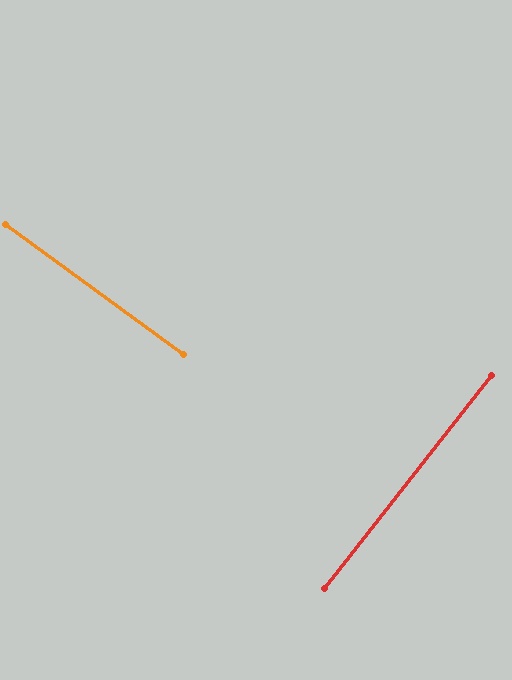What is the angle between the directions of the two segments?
Approximately 88 degrees.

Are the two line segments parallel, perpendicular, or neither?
Perpendicular — they meet at approximately 88°.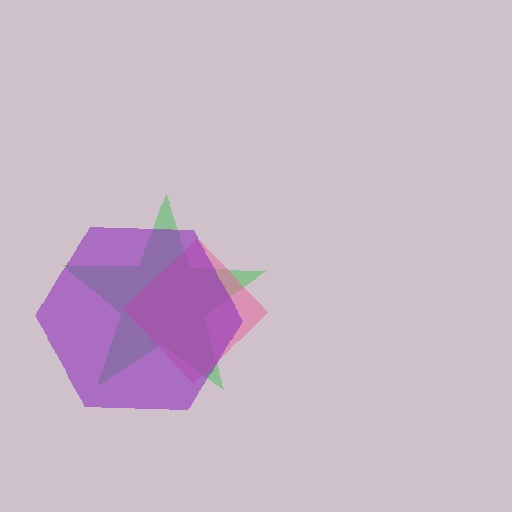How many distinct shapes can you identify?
There are 3 distinct shapes: a green star, a pink diamond, a purple hexagon.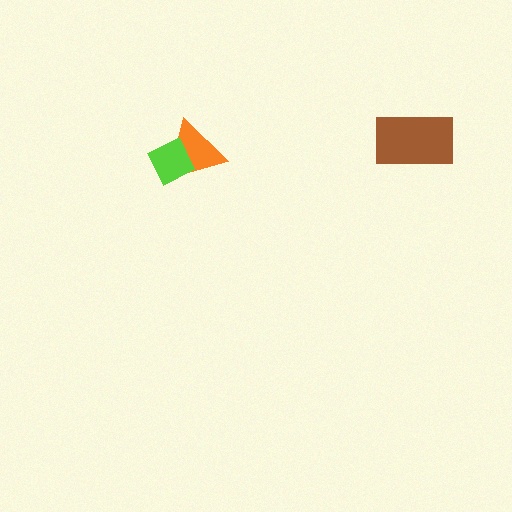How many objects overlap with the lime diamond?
1 object overlaps with the lime diamond.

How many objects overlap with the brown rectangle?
0 objects overlap with the brown rectangle.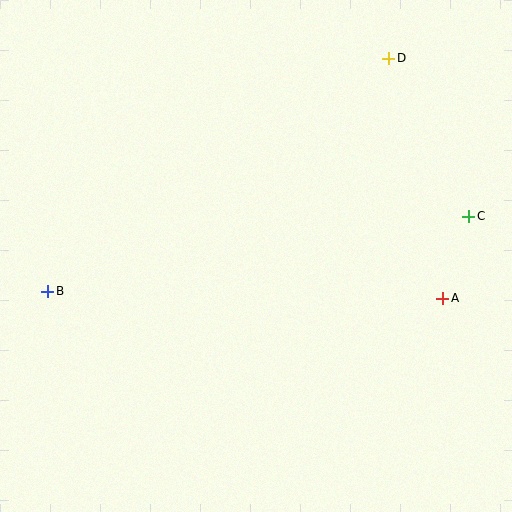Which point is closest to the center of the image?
Point A at (443, 298) is closest to the center.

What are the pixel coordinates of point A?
Point A is at (443, 298).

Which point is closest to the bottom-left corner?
Point B is closest to the bottom-left corner.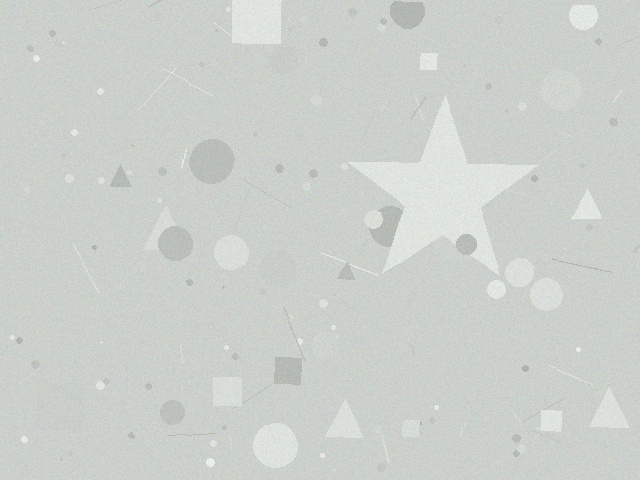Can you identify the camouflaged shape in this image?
The camouflaged shape is a star.